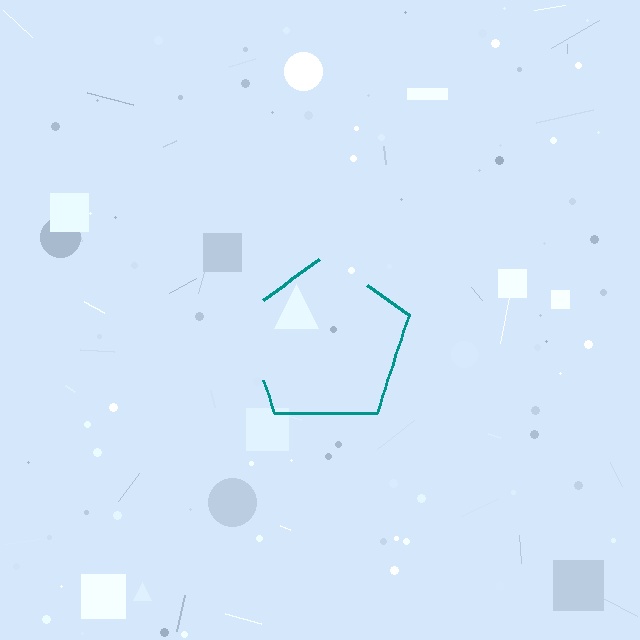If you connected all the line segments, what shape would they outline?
They would outline a pentagon.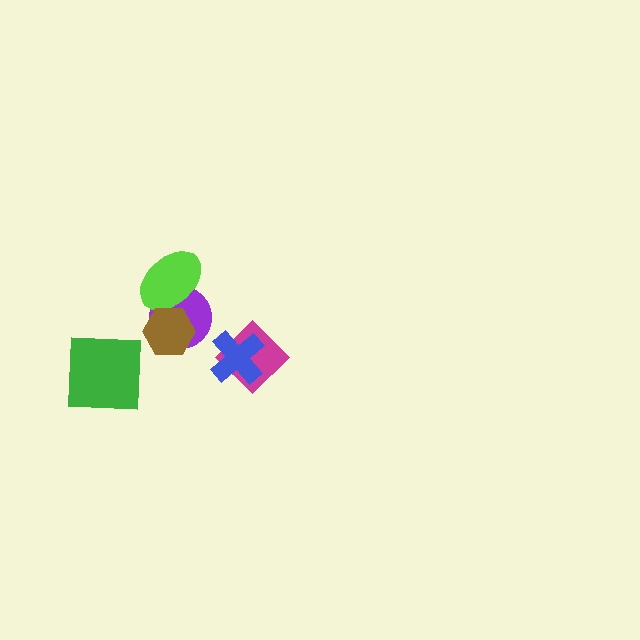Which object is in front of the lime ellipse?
The brown hexagon is in front of the lime ellipse.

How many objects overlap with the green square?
0 objects overlap with the green square.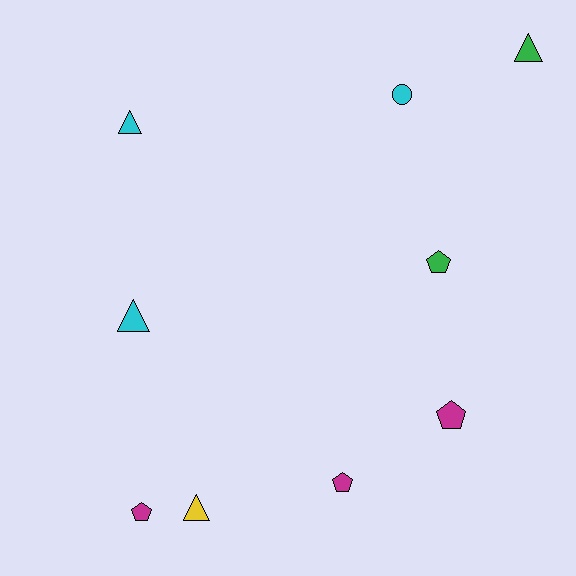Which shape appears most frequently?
Triangle, with 4 objects.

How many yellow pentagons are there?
There are no yellow pentagons.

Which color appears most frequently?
Magenta, with 3 objects.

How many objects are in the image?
There are 9 objects.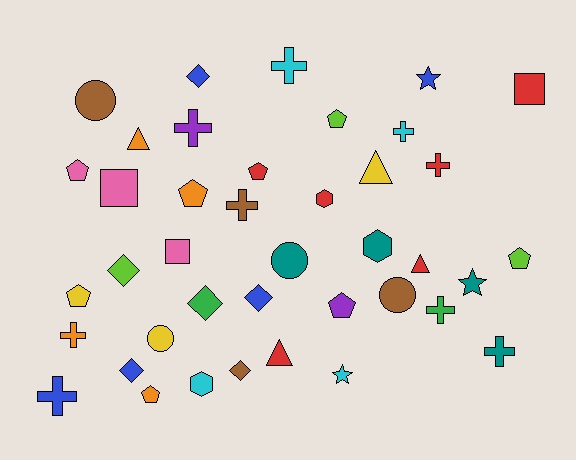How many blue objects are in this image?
There are 5 blue objects.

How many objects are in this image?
There are 40 objects.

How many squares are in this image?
There are 3 squares.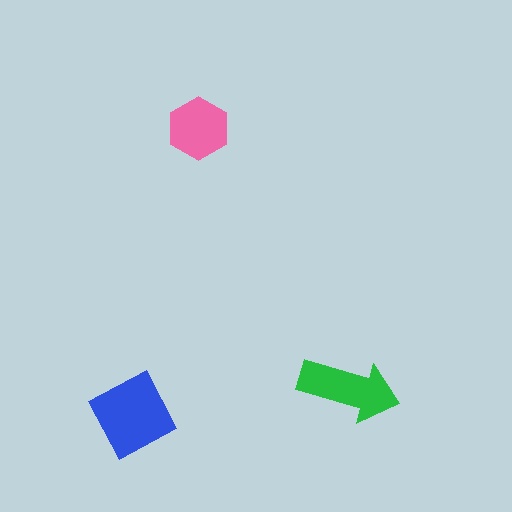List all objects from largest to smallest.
The blue square, the green arrow, the pink hexagon.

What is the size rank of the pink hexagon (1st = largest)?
3rd.